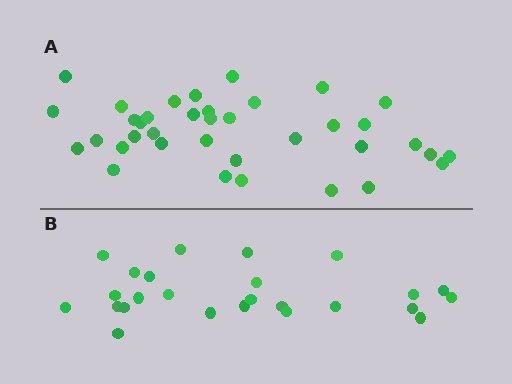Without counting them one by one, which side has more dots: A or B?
Region A (the top region) has more dots.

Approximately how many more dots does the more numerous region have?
Region A has roughly 12 or so more dots than region B.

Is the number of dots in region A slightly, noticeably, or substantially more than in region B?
Region A has substantially more. The ratio is roughly 1.5 to 1.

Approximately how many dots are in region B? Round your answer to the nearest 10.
About 20 dots. (The exact count is 25, which rounds to 20.)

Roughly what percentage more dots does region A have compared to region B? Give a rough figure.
About 50% more.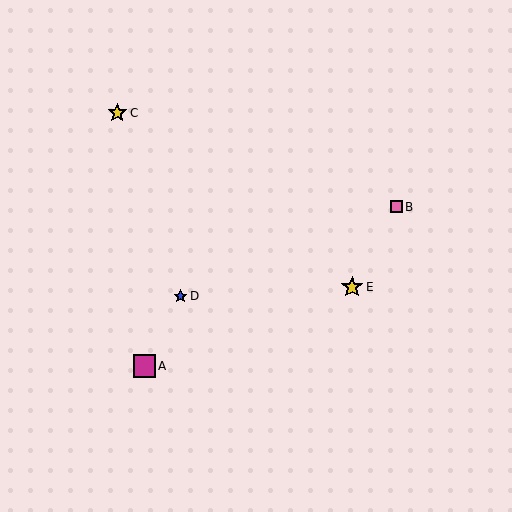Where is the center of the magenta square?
The center of the magenta square is at (144, 366).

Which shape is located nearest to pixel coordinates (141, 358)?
The magenta square (labeled A) at (144, 366) is nearest to that location.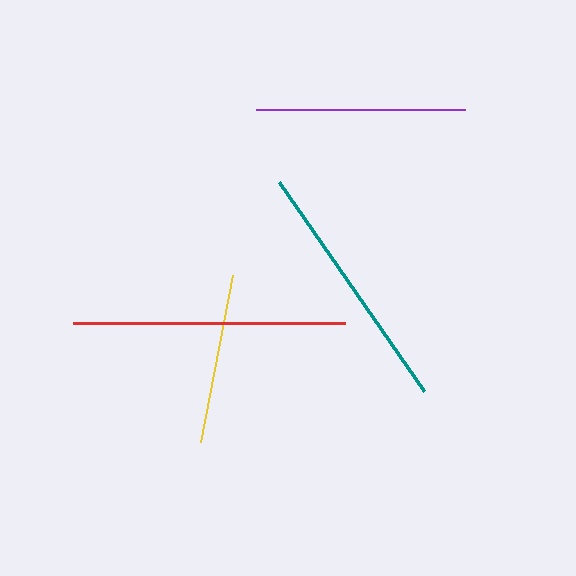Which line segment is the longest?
The red line is the longest at approximately 272 pixels.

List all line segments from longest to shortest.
From longest to shortest: red, teal, purple, yellow.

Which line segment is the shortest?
The yellow line is the shortest at approximately 171 pixels.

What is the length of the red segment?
The red segment is approximately 272 pixels long.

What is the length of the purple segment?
The purple segment is approximately 209 pixels long.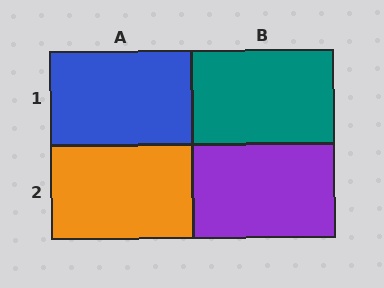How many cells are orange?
1 cell is orange.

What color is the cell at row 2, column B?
Purple.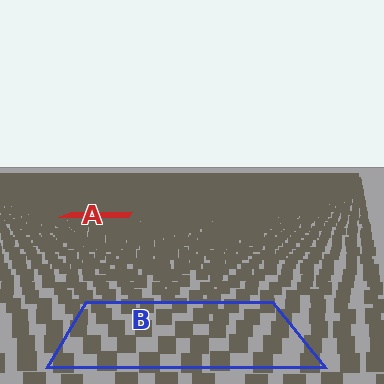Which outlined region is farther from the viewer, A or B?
Region A is farther from the viewer — the texture elements inside it appear smaller and more densely packed.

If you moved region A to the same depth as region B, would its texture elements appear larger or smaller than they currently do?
They would appear larger. At a closer depth, the same texture elements are projected at a bigger on-screen size.